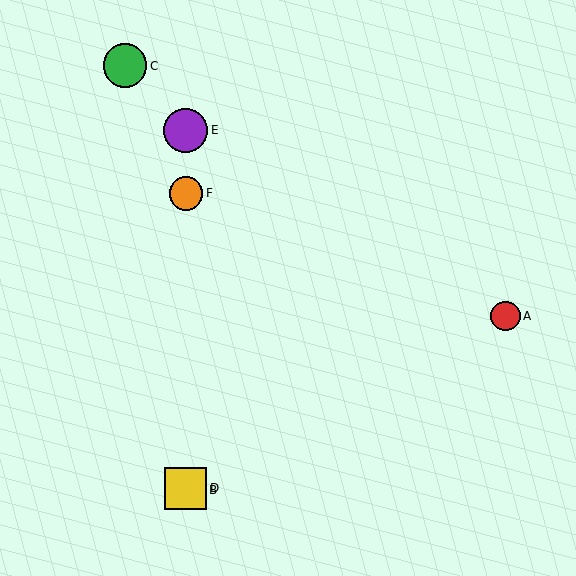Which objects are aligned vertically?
Objects B, D, E, F are aligned vertically.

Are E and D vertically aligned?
Yes, both are at x≈186.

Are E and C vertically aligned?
No, E is at x≈186 and C is at x≈125.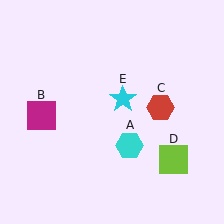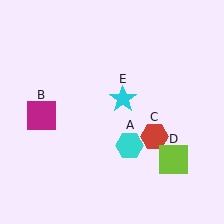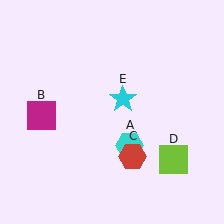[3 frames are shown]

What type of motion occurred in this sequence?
The red hexagon (object C) rotated clockwise around the center of the scene.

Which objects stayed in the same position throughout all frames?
Cyan hexagon (object A) and magenta square (object B) and lime square (object D) and cyan star (object E) remained stationary.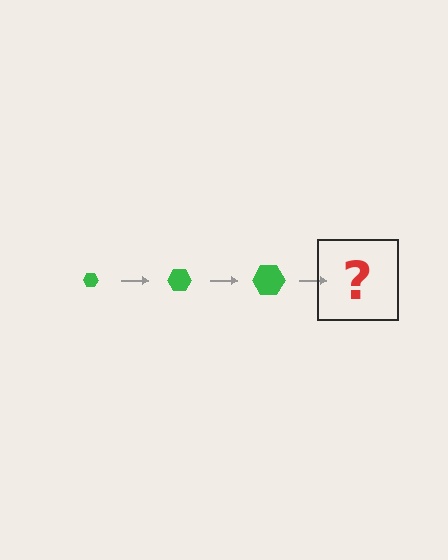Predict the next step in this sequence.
The next step is a green hexagon, larger than the previous one.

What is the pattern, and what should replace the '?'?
The pattern is that the hexagon gets progressively larger each step. The '?' should be a green hexagon, larger than the previous one.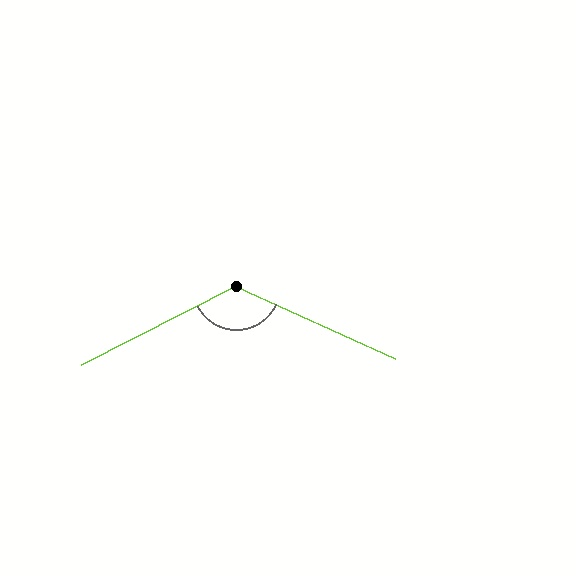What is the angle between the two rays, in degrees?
Approximately 129 degrees.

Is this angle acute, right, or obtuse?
It is obtuse.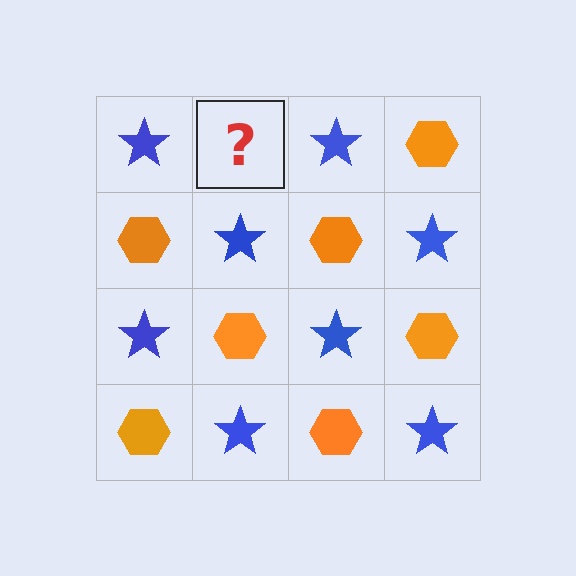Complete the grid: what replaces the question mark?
The question mark should be replaced with an orange hexagon.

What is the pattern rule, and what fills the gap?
The rule is that it alternates blue star and orange hexagon in a checkerboard pattern. The gap should be filled with an orange hexagon.